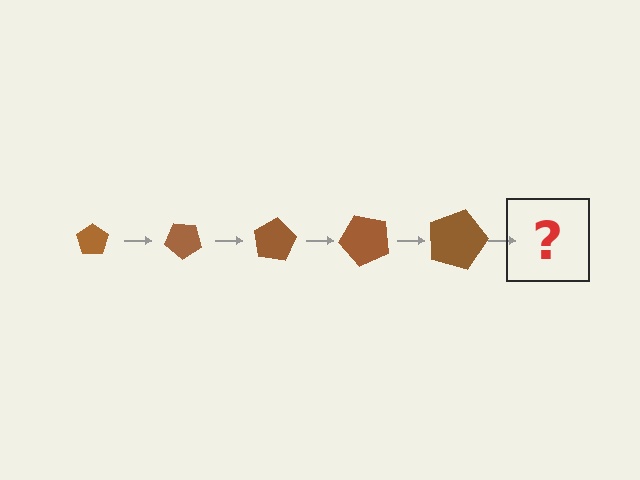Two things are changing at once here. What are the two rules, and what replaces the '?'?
The two rules are that the pentagon grows larger each step and it rotates 40 degrees each step. The '?' should be a pentagon, larger than the previous one and rotated 200 degrees from the start.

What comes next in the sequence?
The next element should be a pentagon, larger than the previous one and rotated 200 degrees from the start.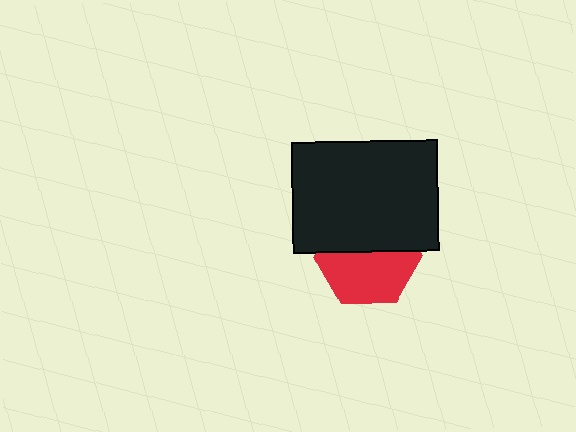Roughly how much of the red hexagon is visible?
About half of it is visible (roughly 55%).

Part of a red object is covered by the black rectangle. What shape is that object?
It is a hexagon.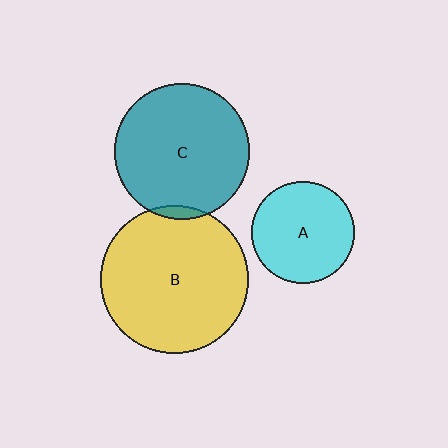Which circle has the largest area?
Circle B (yellow).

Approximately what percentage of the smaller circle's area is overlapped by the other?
Approximately 5%.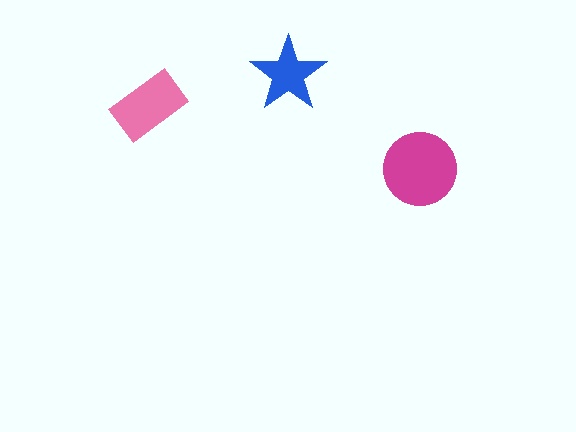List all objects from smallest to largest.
The blue star, the pink rectangle, the magenta circle.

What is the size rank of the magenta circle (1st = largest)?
1st.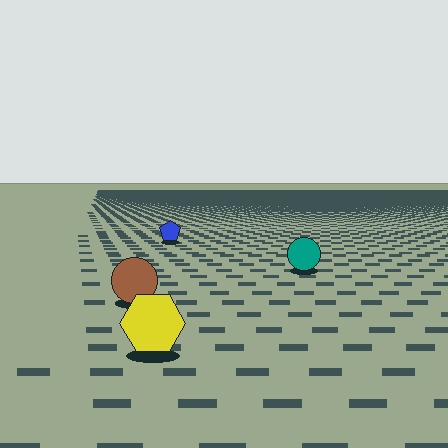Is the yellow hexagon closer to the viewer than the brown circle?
Yes. The yellow hexagon is closer — you can tell from the texture gradient: the ground texture is coarser near it.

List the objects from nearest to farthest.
From nearest to farthest: the yellow hexagon, the brown circle, the teal circle, the blue pentagon.